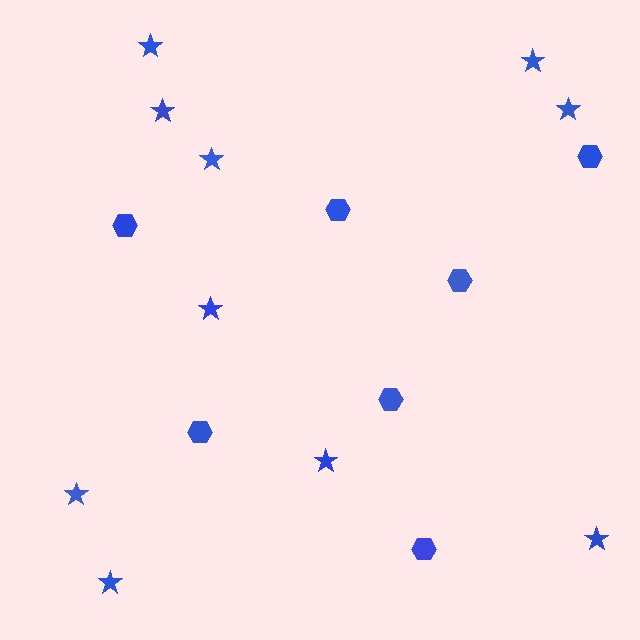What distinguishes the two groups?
There are 2 groups: one group of hexagons (7) and one group of stars (10).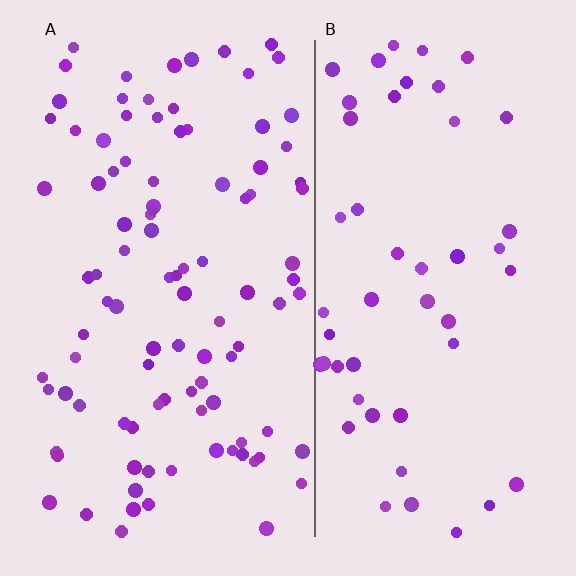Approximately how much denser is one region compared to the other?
Approximately 1.9× — region A over region B.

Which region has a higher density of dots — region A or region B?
A (the left).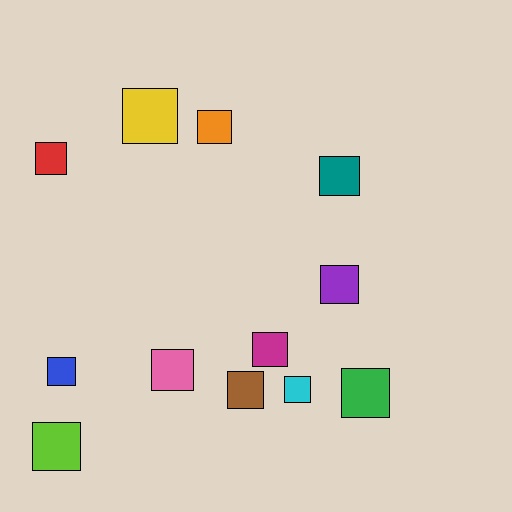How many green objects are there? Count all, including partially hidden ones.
There is 1 green object.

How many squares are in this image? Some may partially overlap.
There are 12 squares.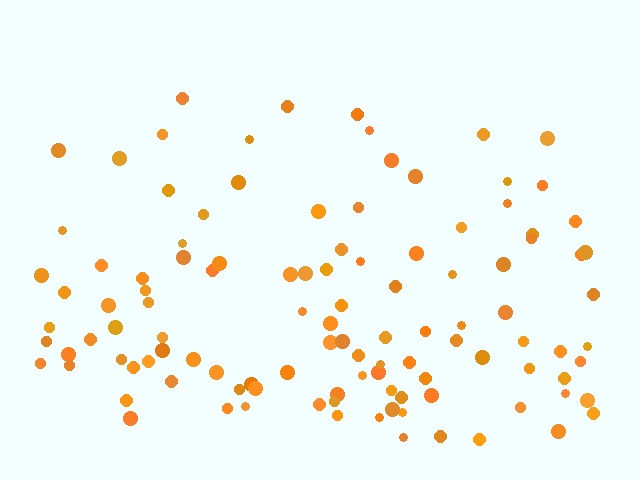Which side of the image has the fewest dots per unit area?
The top.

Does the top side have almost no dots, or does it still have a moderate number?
Still a moderate number, just noticeably fewer than the bottom.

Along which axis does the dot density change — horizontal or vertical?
Vertical.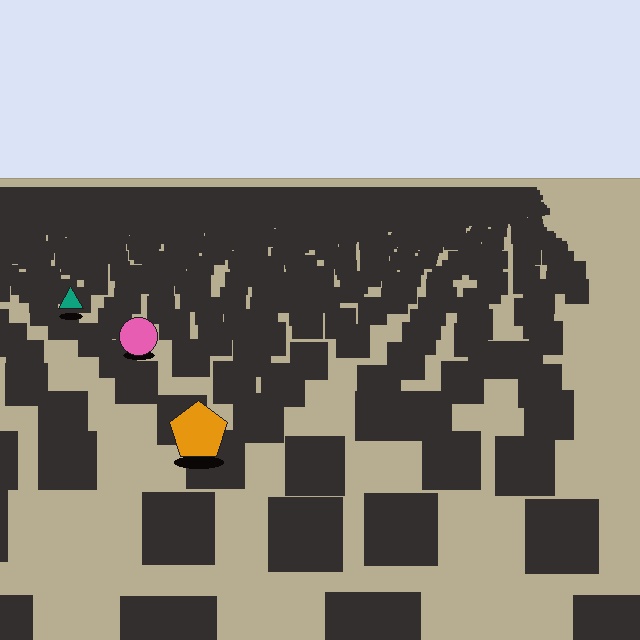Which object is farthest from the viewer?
The teal triangle is farthest from the viewer. It appears smaller and the ground texture around it is denser.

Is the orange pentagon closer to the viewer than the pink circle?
Yes. The orange pentagon is closer — you can tell from the texture gradient: the ground texture is coarser near it.